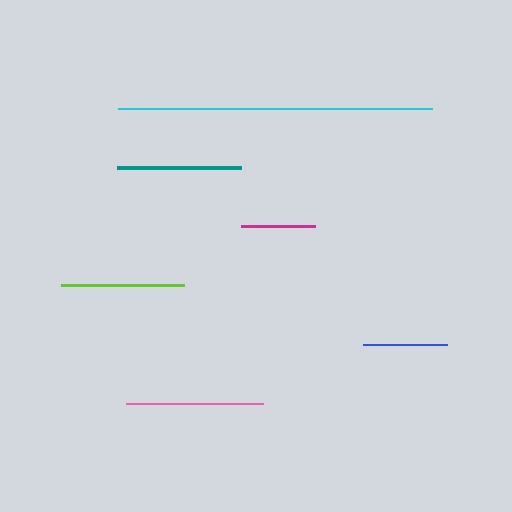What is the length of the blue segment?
The blue segment is approximately 84 pixels long.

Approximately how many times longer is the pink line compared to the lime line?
The pink line is approximately 1.1 times the length of the lime line.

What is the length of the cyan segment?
The cyan segment is approximately 314 pixels long.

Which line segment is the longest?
The cyan line is the longest at approximately 314 pixels.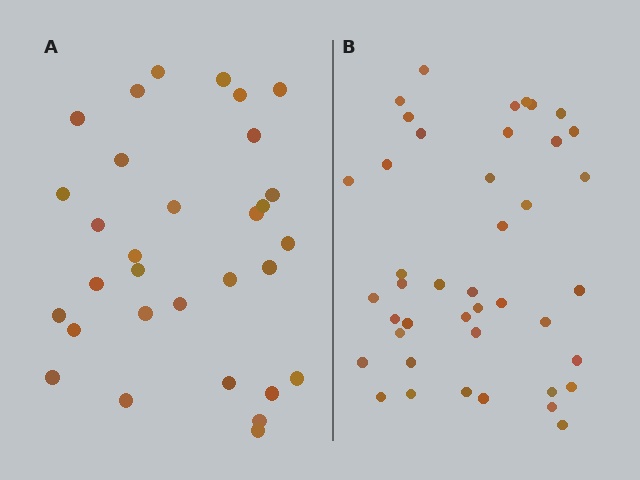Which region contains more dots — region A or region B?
Region B (the right region) has more dots.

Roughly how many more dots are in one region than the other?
Region B has roughly 12 or so more dots than region A.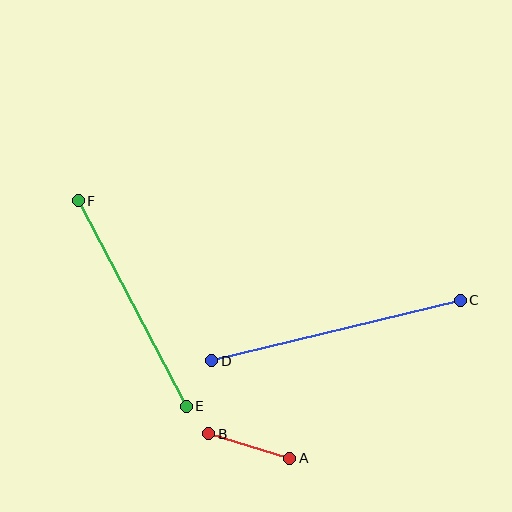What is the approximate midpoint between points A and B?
The midpoint is at approximately (249, 446) pixels.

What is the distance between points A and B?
The distance is approximately 85 pixels.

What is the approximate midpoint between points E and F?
The midpoint is at approximately (132, 304) pixels.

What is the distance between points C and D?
The distance is approximately 256 pixels.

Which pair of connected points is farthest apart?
Points C and D are farthest apart.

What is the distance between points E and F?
The distance is approximately 232 pixels.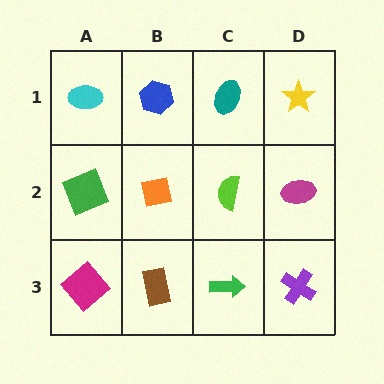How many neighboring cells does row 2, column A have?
3.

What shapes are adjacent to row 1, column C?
A lime semicircle (row 2, column C), a blue hexagon (row 1, column B), a yellow star (row 1, column D).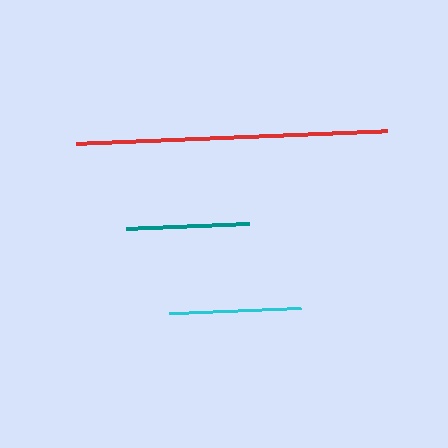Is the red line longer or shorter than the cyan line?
The red line is longer than the cyan line.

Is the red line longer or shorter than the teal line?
The red line is longer than the teal line.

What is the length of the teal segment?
The teal segment is approximately 123 pixels long.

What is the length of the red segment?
The red segment is approximately 312 pixels long.